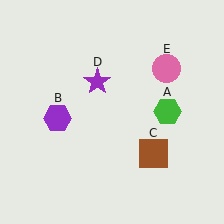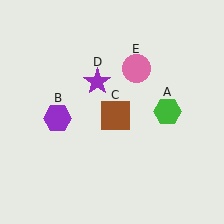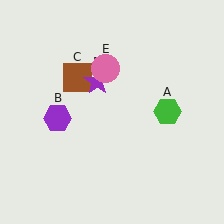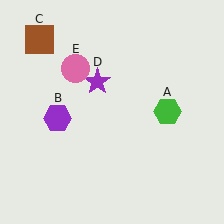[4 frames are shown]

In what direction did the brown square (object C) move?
The brown square (object C) moved up and to the left.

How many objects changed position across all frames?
2 objects changed position: brown square (object C), pink circle (object E).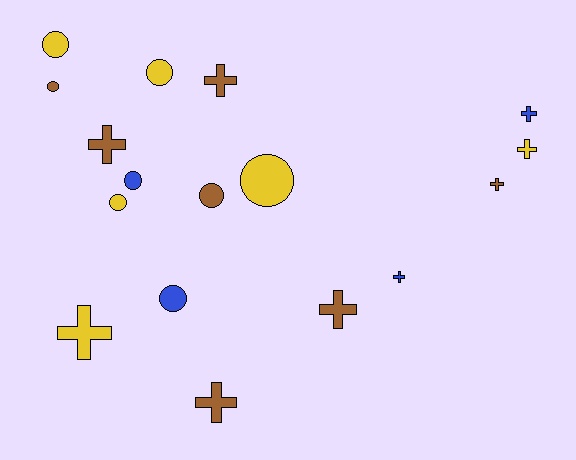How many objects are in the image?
There are 17 objects.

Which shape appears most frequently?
Cross, with 9 objects.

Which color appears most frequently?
Brown, with 7 objects.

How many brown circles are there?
There are 2 brown circles.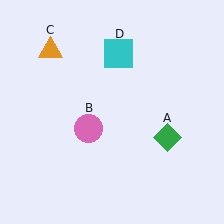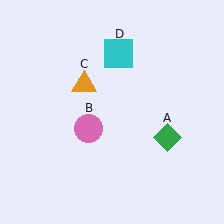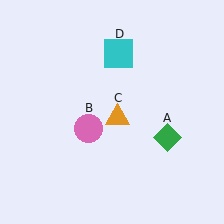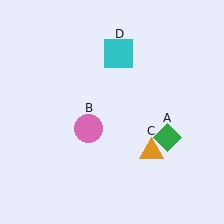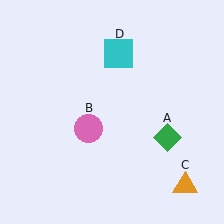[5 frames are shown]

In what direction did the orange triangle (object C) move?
The orange triangle (object C) moved down and to the right.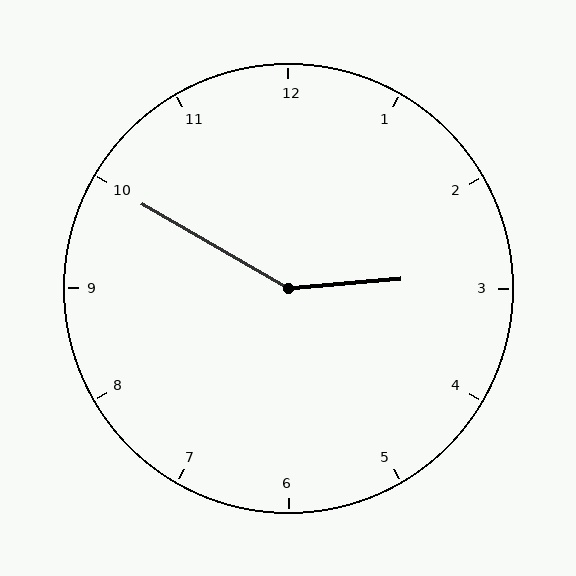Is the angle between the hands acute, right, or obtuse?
It is obtuse.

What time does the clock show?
2:50.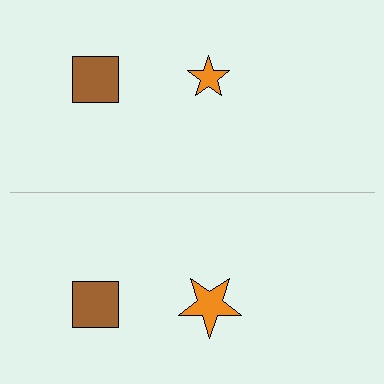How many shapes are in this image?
There are 4 shapes in this image.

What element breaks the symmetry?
The orange star on the bottom side has a different size than its mirror counterpart.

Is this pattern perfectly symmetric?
No, the pattern is not perfectly symmetric. The orange star on the bottom side has a different size than its mirror counterpart.